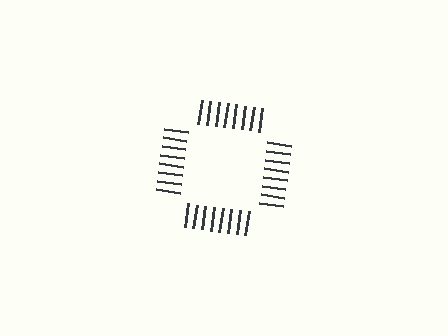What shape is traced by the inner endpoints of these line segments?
An illusory square — the line segments terminate on its edges but no continuous stroke is drawn.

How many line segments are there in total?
32 — 8 along each of the 4 edges.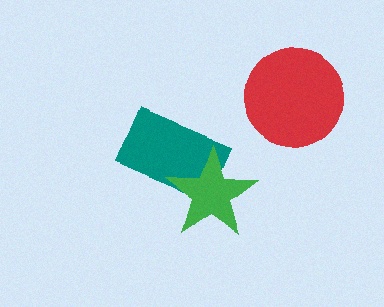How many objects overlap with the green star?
1 object overlaps with the green star.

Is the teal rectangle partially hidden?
Yes, it is partially covered by another shape.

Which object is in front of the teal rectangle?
The green star is in front of the teal rectangle.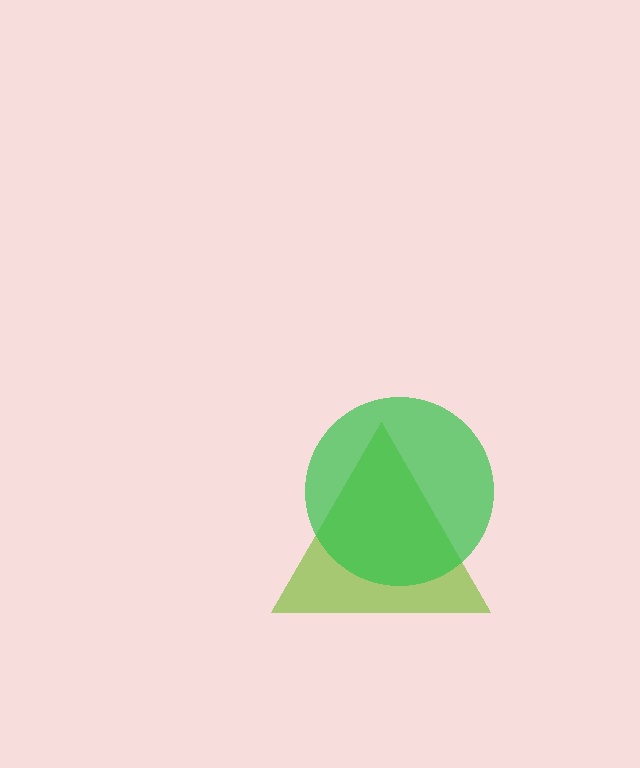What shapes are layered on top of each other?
The layered shapes are: a lime triangle, a green circle.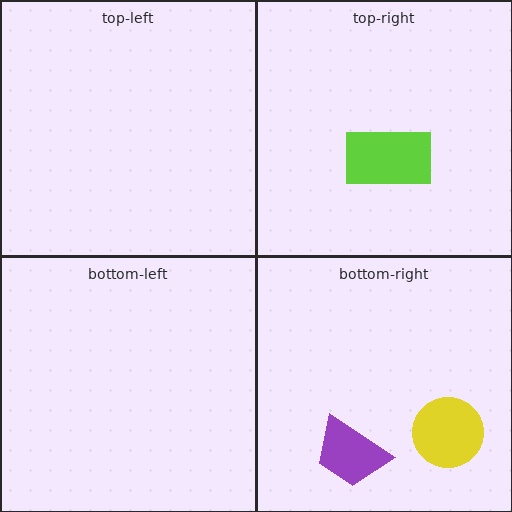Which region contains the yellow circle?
The bottom-right region.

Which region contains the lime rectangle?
The top-right region.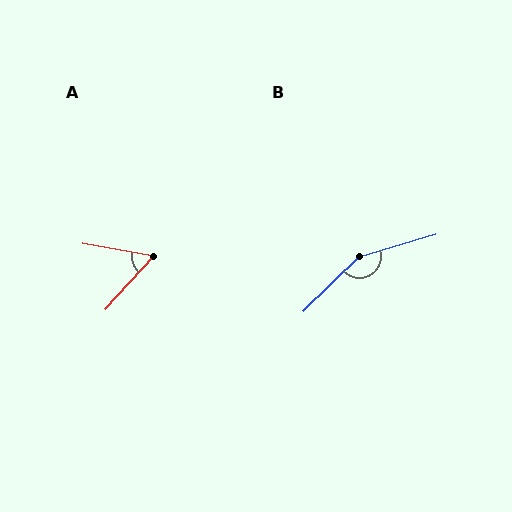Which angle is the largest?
B, at approximately 152 degrees.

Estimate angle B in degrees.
Approximately 152 degrees.